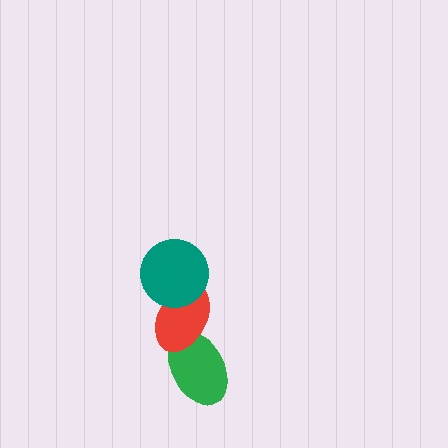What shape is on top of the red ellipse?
The teal circle is on top of the red ellipse.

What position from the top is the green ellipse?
The green ellipse is 3rd from the top.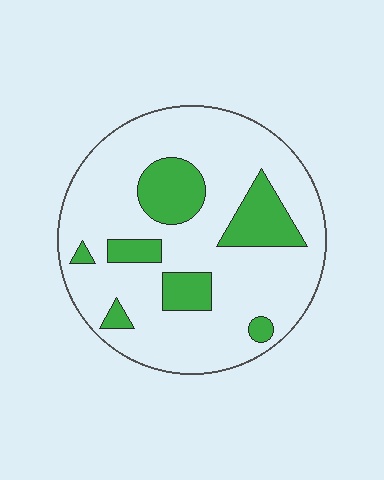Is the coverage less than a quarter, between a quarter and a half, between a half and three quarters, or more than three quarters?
Less than a quarter.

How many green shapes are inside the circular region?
7.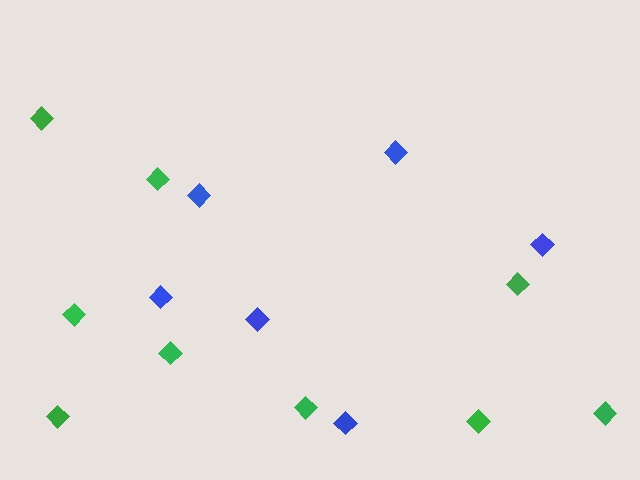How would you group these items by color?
There are 2 groups: one group of blue diamonds (6) and one group of green diamonds (9).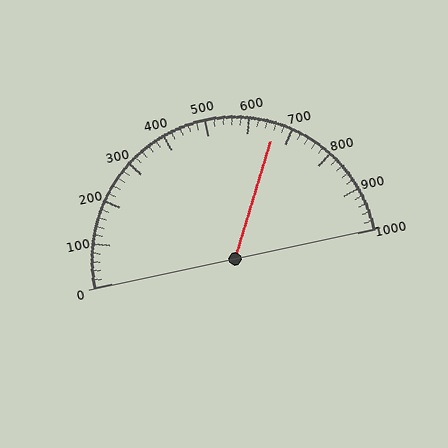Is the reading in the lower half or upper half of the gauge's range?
The reading is in the upper half of the range (0 to 1000).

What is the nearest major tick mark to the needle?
The nearest major tick mark is 700.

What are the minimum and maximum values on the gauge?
The gauge ranges from 0 to 1000.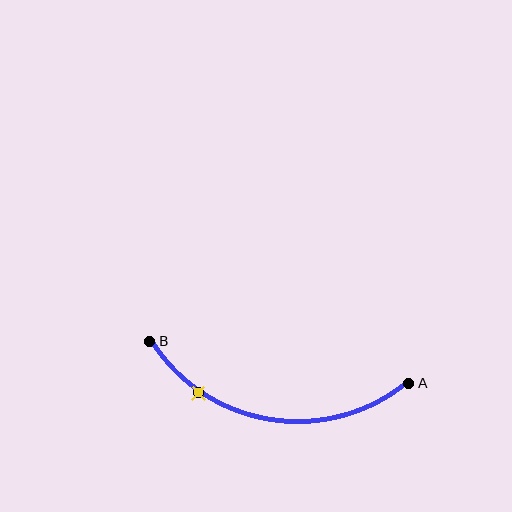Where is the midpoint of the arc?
The arc midpoint is the point on the curve farthest from the straight line joining A and B. It sits below that line.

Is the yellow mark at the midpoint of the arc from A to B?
No. The yellow mark lies on the arc but is closer to endpoint B. The arc midpoint would be at the point on the curve equidistant along the arc from both A and B.